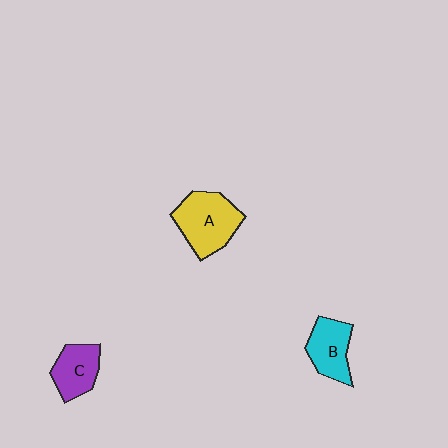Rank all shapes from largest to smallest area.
From largest to smallest: A (yellow), B (cyan), C (purple).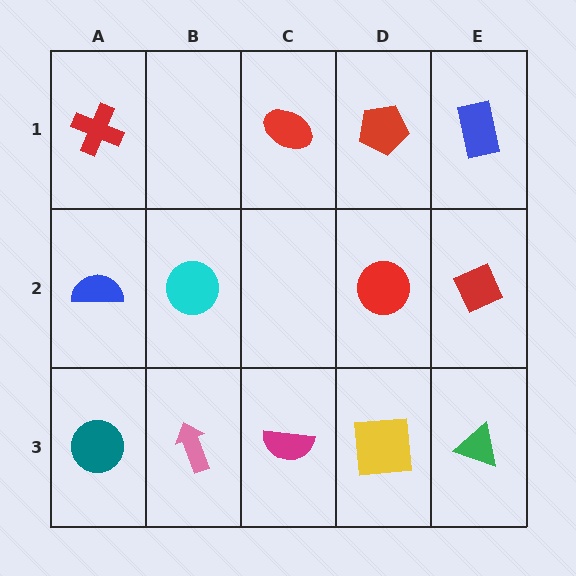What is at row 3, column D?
A yellow square.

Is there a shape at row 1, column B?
No, that cell is empty.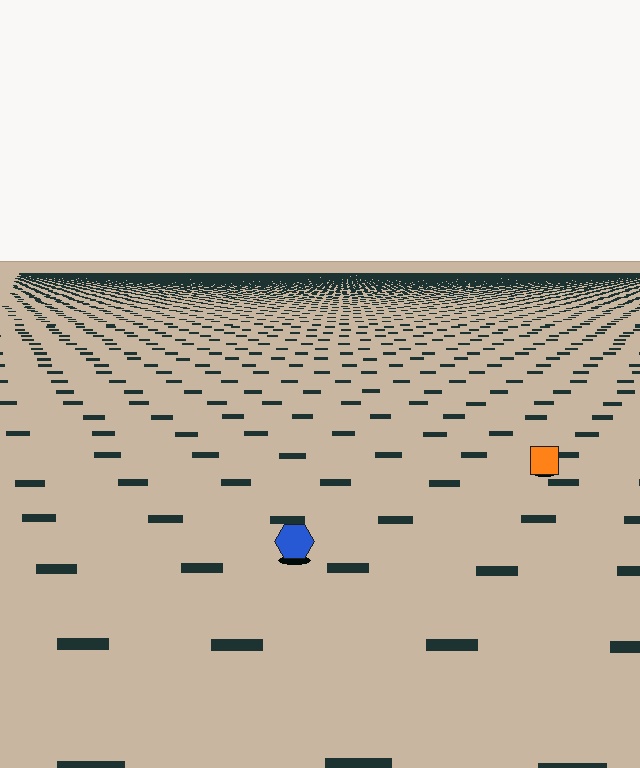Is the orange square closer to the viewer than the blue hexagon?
No. The blue hexagon is closer — you can tell from the texture gradient: the ground texture is coarser near it.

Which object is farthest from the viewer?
The orange square is farthest from the viewer. It appears smaller and the ground texture around it is denser.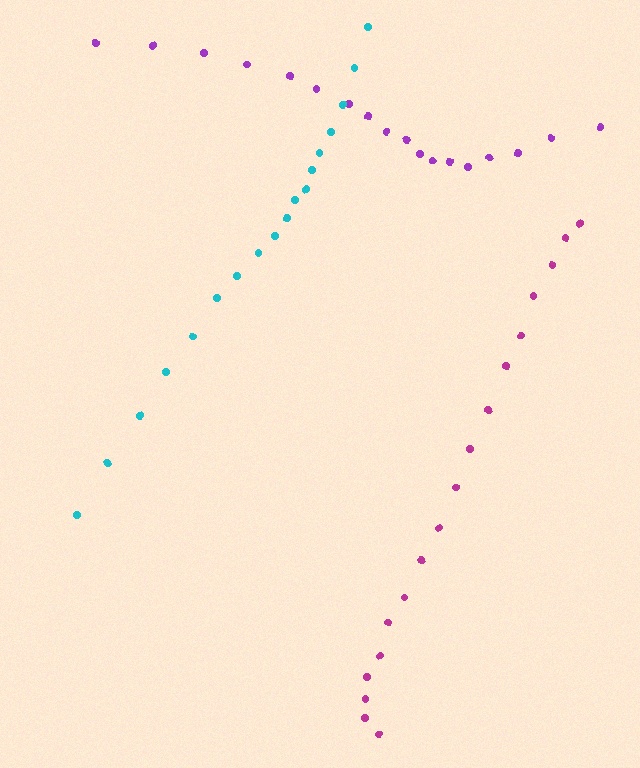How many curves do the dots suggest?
There are 3 distinct paths.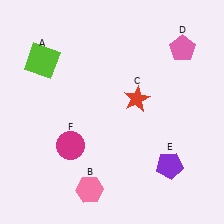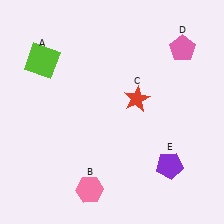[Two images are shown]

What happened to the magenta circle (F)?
The magenta circle (F) was removed in Image 2. It was in the bottom-left area of Image 1.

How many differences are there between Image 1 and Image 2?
There is 1 difference between the two images.